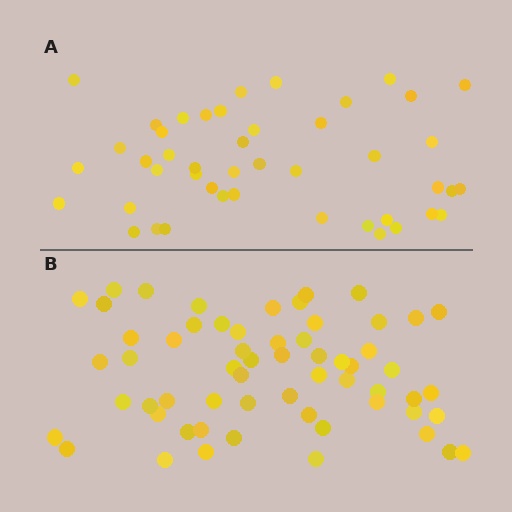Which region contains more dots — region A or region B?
Region B (the bottom region) has more dots.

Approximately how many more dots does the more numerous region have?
Region B has approximately 15 more dots than region A.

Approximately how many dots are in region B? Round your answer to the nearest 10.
About 60 dots.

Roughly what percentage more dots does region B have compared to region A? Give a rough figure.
About 35% more.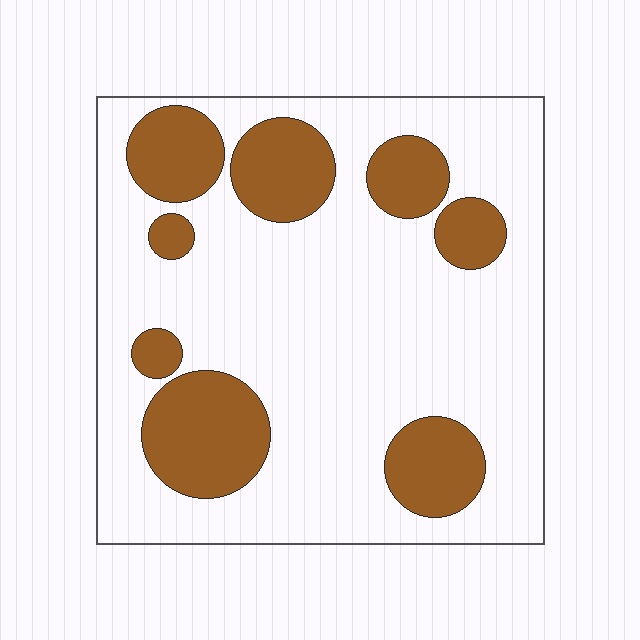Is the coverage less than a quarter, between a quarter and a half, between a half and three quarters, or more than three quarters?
Between a quarter and a half.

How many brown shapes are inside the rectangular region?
8.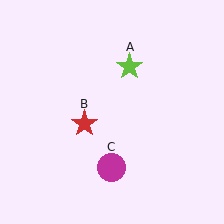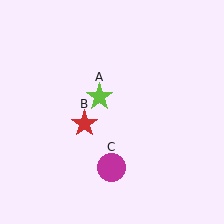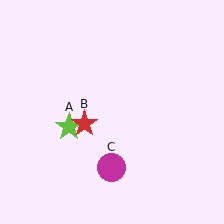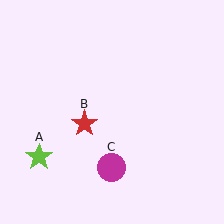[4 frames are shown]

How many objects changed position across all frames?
1 object changed position: lime star (object A).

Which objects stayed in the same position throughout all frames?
Red star (object B) and magenta circle (object C) remained stationary.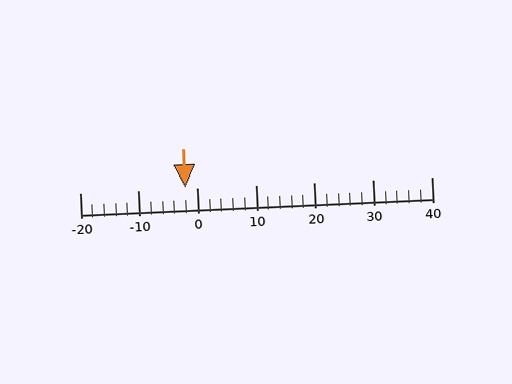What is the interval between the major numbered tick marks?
The major tick marks are spaced 10 units apart.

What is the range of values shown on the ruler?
The ruler shows values from -20 to 40.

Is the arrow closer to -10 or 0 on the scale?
The arrow is closer to 0.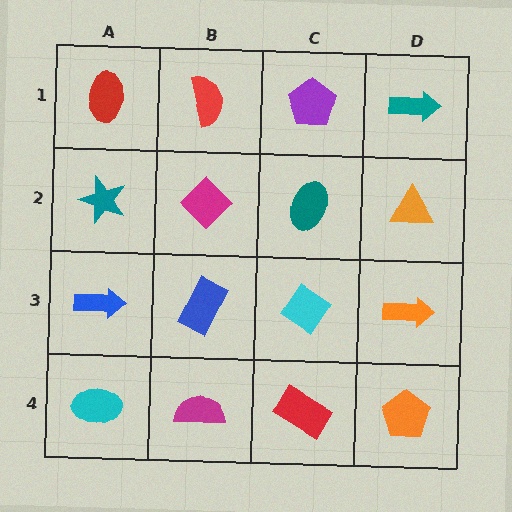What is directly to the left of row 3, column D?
A cyan diamond.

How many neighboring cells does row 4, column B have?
3.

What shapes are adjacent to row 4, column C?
A cyan diamond (row 3, column C), a magenta semicircle (row 4, column B), an orange pentagon (row 4, column D).